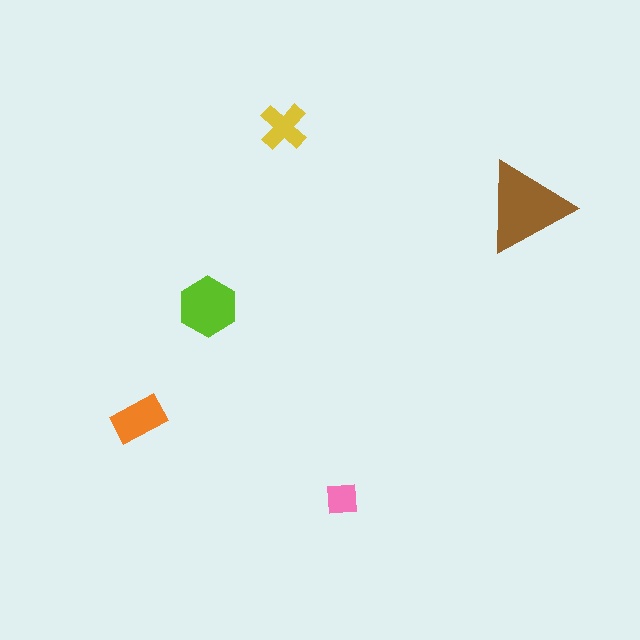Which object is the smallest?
The pink square.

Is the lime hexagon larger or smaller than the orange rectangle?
Larger.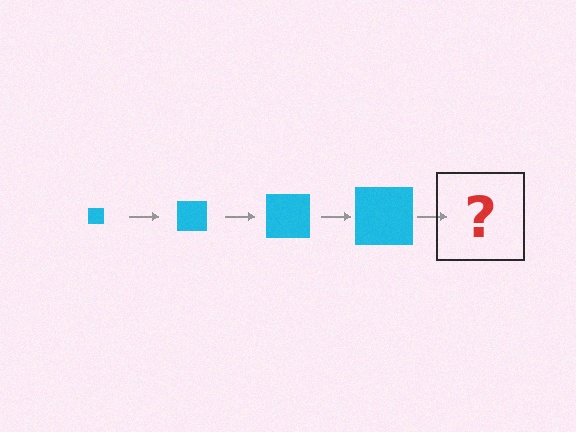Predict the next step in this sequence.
The next step is a cyan square, larger than the previous one.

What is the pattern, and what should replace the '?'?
The pattern is that the square gets progressively larger each step. The '?' should be a cyan square, larger than the previous one.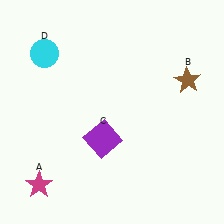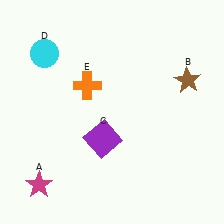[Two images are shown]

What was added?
An orange cross (E) was added in Image 2.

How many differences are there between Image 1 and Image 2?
There is 1 difference between the two images.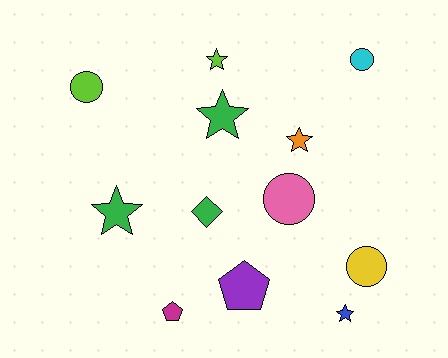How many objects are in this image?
There are 12 objects.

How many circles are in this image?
There are 4 circles.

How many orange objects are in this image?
There is 1 orange object.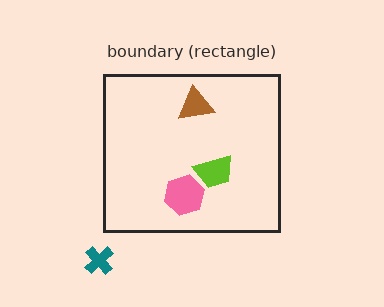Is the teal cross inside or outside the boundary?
Outside.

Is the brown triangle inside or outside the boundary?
Inside.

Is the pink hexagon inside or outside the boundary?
Inside.